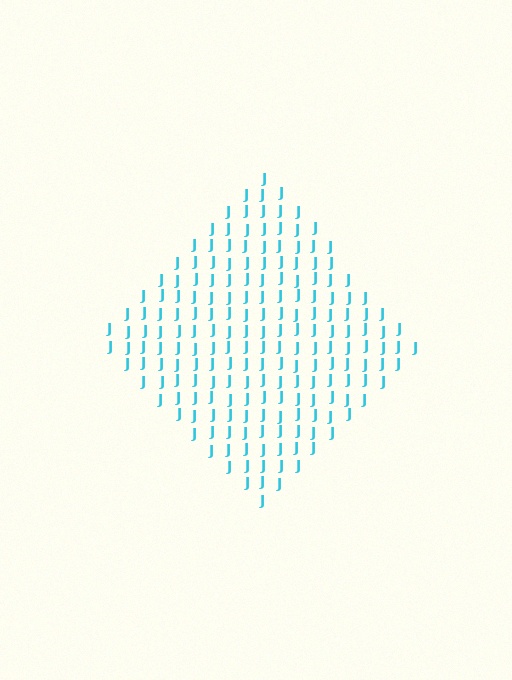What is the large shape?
The large shape is a diamond.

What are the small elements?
The small elements are letter J's.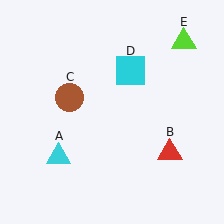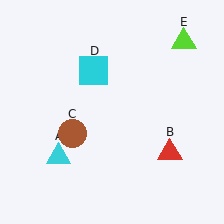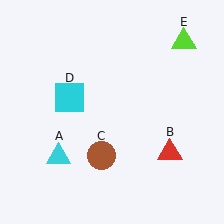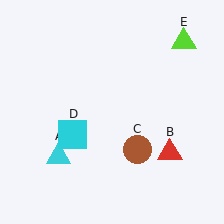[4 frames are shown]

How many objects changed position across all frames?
2 objects changed position: brown circle (object C), cyan square (object D).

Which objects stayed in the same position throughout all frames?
Cyan triangle (object A) and red triangle (object B) and lime triangle (object E) remained stationary.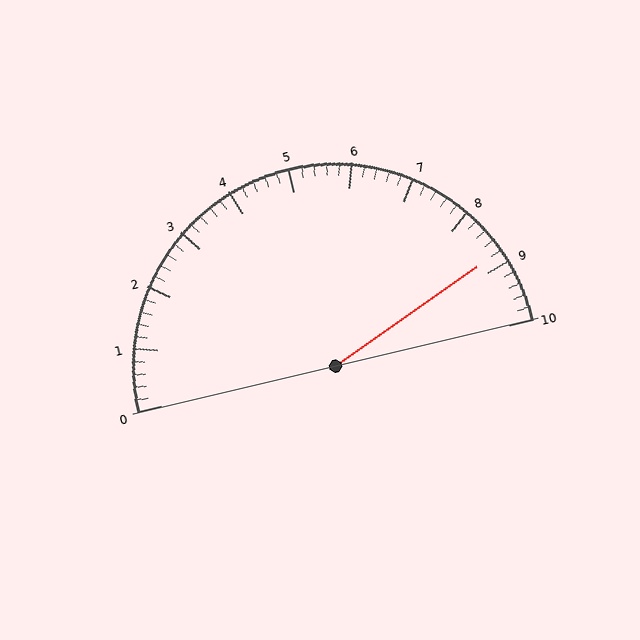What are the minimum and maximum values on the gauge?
The gauge ranges from 0 to 10.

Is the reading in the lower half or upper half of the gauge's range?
The reading is in the upper half of the range (0 to 10).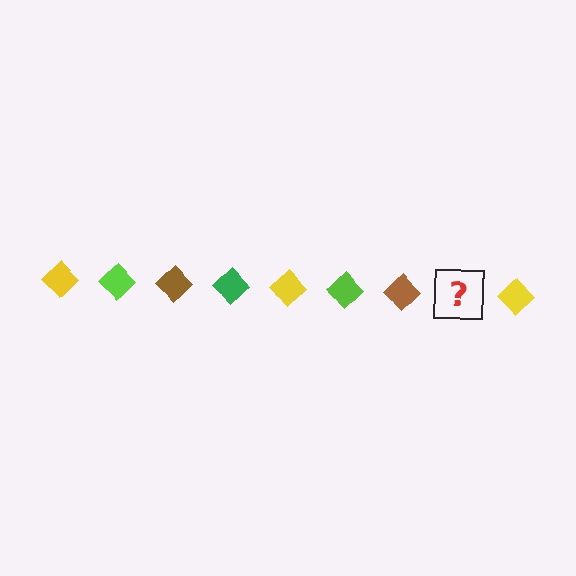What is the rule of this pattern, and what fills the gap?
The rule is that the pattern cycles through yellow, lime, brown, green diamonds. The gap should be filled with a green diamond.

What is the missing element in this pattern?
The missing element is a green diamond.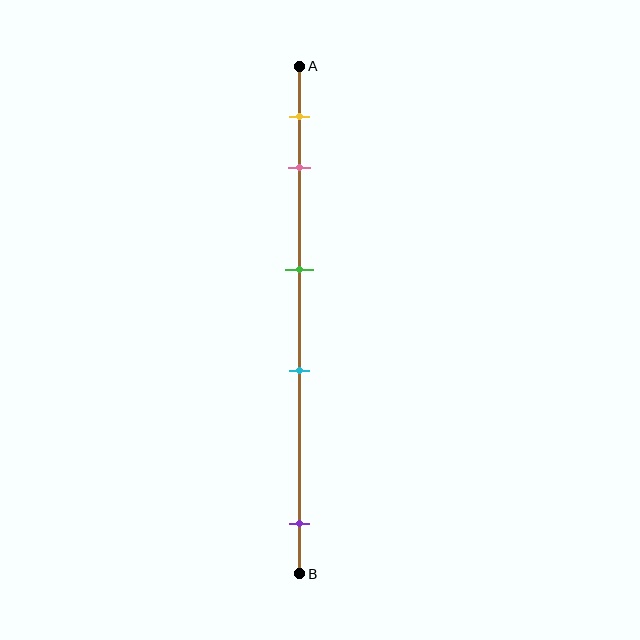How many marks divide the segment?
There are 5 marks dividing the segment.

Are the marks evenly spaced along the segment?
No, the marks are not evenly spaced.